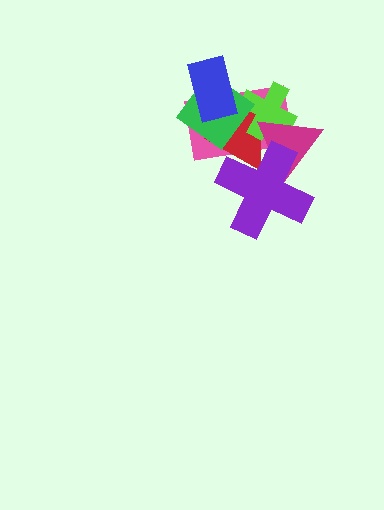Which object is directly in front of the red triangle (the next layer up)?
The lime cross is directly in front of the red triangle.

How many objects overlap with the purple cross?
3 objects overlap with the purple cross.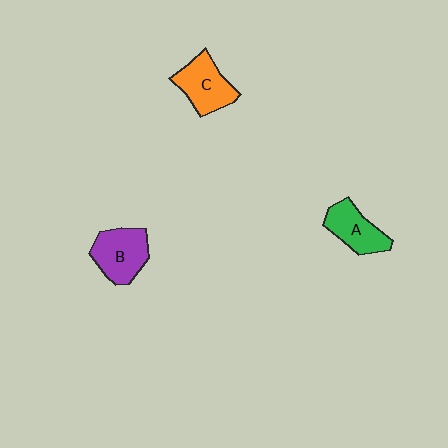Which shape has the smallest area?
Shape A (green).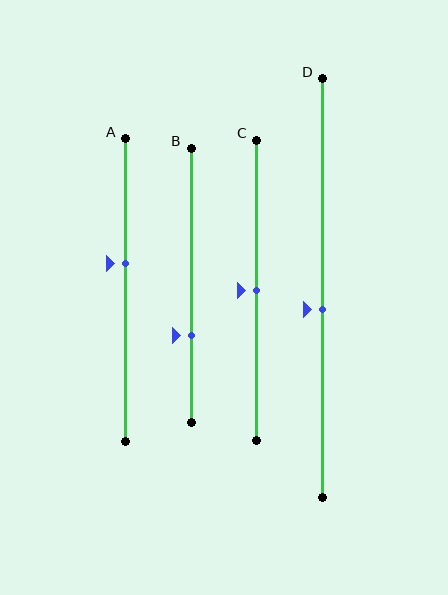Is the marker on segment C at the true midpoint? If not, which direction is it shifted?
Yes, the marker on segment C is at the true midpoint.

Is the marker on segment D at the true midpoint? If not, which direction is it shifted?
No, the marker on segment D is shifted downward by about 5% of the segment length.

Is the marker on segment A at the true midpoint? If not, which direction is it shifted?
No, the marker on segment A is shifted upward by about 9% of the segment length.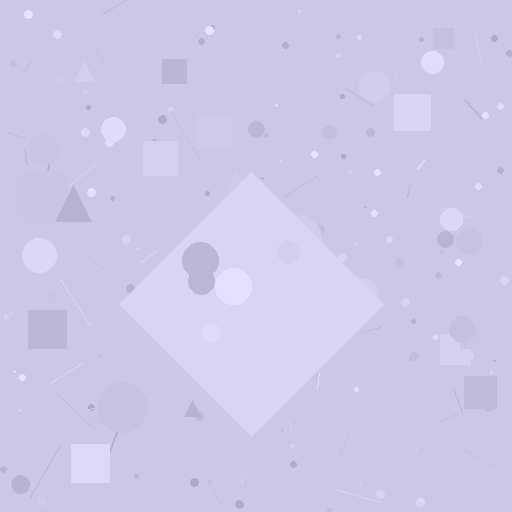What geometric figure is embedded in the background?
A diamond is embedded in the background.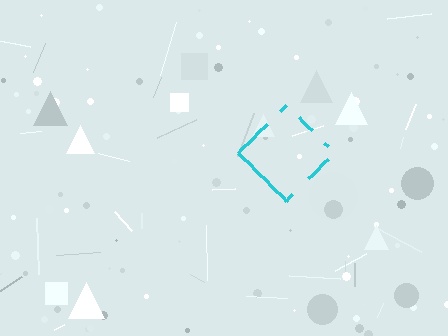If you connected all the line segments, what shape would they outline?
They would outline a diamond.